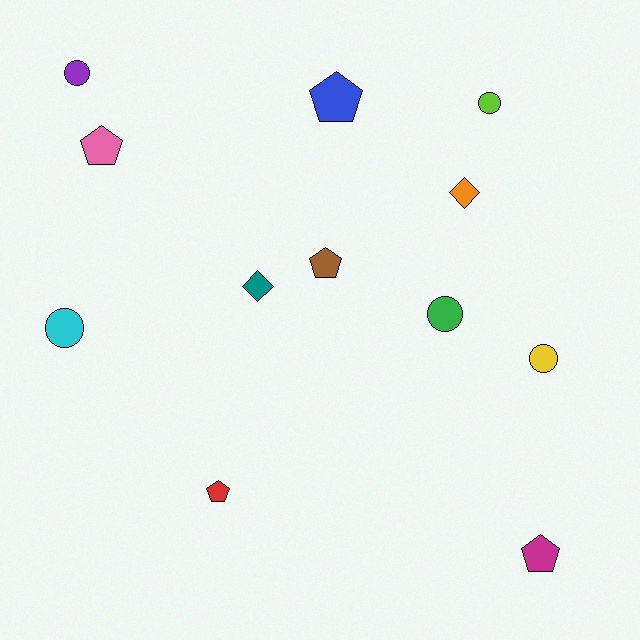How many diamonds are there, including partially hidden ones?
There are 2 diamonds.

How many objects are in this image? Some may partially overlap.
There are 12 objects.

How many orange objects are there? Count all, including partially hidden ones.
There is 1 orange object.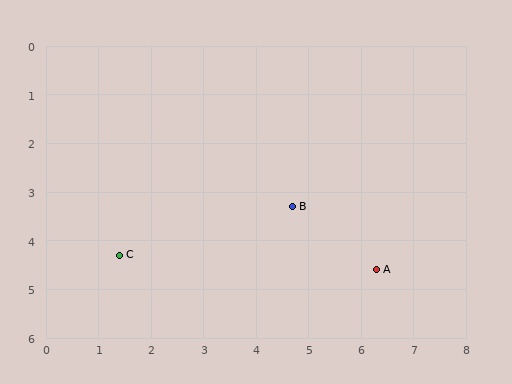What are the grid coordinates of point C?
Point C is at approximately (1.4, 4.3).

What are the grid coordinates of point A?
Point A is at approximately (6.3, 4.6).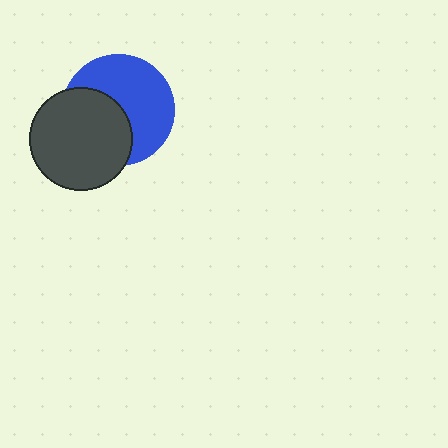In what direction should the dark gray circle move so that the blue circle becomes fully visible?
The dark gray circle should move toward the lower-left. That is the shortest direction to clear the overlap and leave the blue circle fully visible.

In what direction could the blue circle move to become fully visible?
The blue circle could move toward the upper-right. That would shift it out from behind the dark gray circle entirely.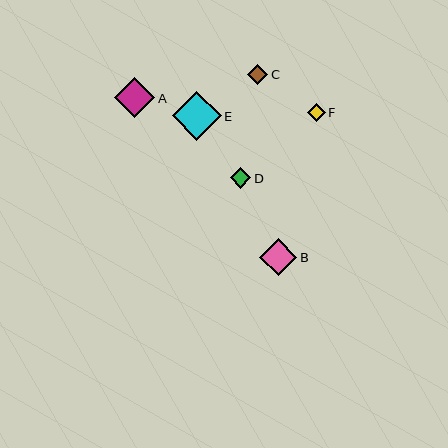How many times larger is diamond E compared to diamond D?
Diamond E is approximately 2.4 times the size of diamond D.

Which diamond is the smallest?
Diamond F is the smallest with a size of approximately 18 pixels.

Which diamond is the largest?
Diamond E is the largest with a size of approximately 49 pixels.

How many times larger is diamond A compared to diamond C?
Diamond A is approximately 2.0 times the size of diamond C.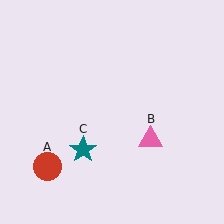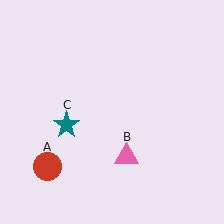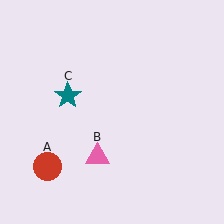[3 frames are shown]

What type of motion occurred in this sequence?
The pink triangle (object B), teal star (object C) rotated clockwise around the center of the scene.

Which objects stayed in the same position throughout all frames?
Red circle (object A) remained stationary.